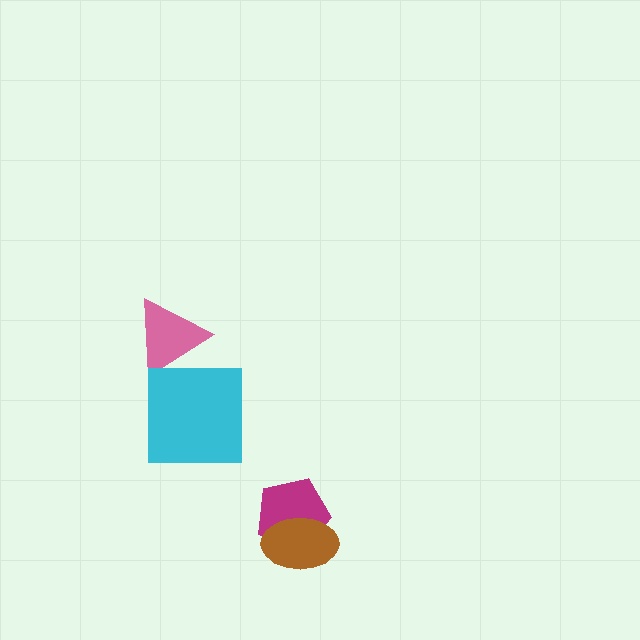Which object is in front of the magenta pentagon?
The brown ellipse is in front of the magenta pentagon.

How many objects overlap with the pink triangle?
0 objects overlap with the pink triangle.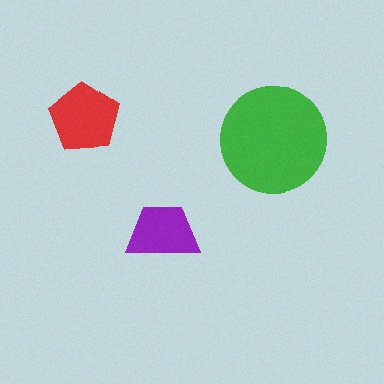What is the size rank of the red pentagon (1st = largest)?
2nd.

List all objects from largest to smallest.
The green circle, the red pentagon, the purple trapezoid.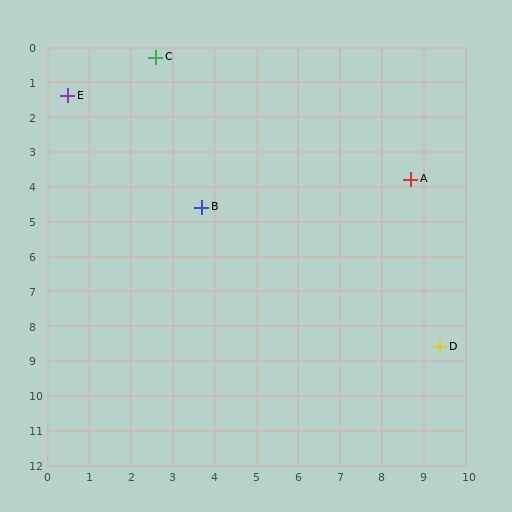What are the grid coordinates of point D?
Point D is at approximately (9.4, 8.6).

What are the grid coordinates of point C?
Point C is at approximately (2.6, 0.3).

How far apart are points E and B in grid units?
Points E and B are about 4.5 grid units apart.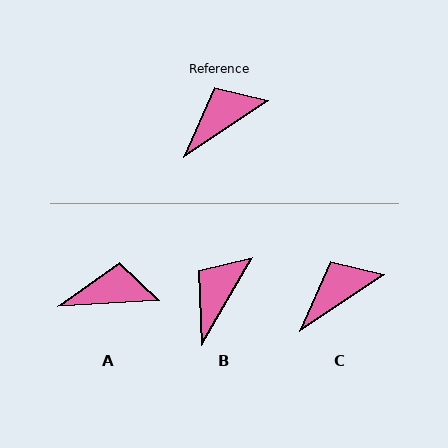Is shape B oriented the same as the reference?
No, it is off by about 26 degrees.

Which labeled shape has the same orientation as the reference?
C.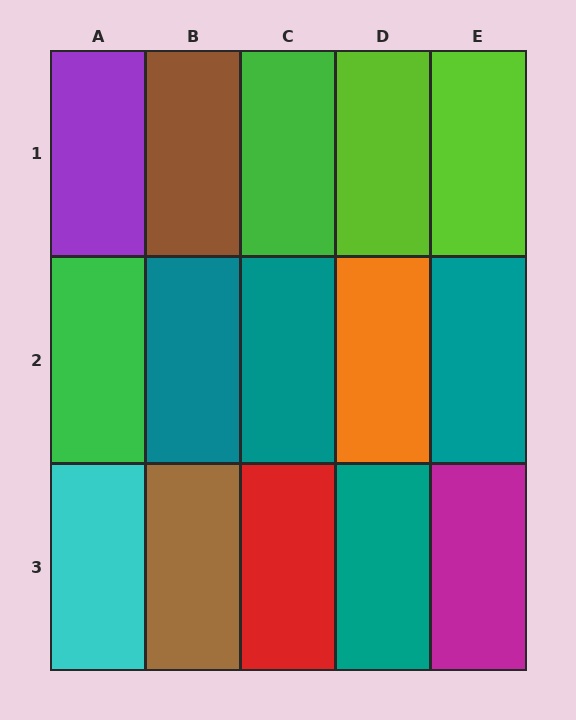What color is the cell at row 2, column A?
Green.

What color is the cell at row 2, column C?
Teal.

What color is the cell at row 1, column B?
Brown.